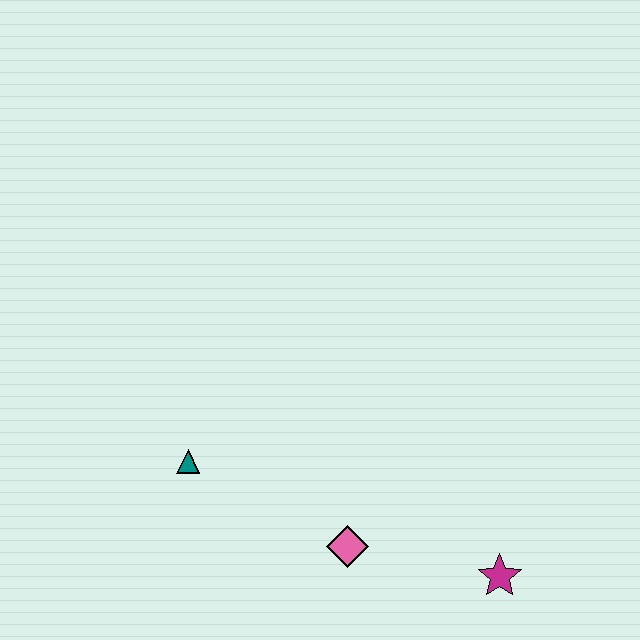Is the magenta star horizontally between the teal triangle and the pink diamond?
No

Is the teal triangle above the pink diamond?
Yes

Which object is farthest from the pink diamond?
The teal triangle is farthest from the pink diamond.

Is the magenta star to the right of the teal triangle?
Yes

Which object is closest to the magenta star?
The pink diamond is closest to the magenta star.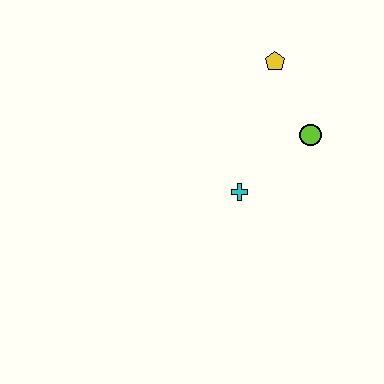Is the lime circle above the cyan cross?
Yes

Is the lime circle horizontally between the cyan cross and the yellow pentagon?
No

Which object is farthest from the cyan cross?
The yellow pentagon is farthest from the cyan cross.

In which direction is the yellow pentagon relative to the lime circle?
The yellow pentagon is above the lime circle.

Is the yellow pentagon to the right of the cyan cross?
Yes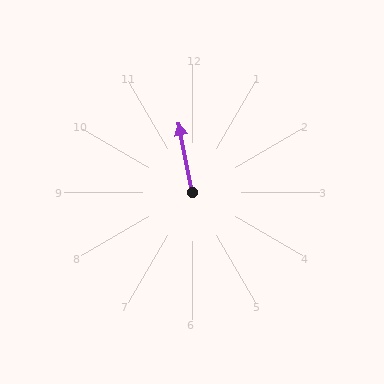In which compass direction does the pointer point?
North.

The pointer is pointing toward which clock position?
Roughly 12 o'clock.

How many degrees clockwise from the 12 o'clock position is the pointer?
Approximately 349 degrees.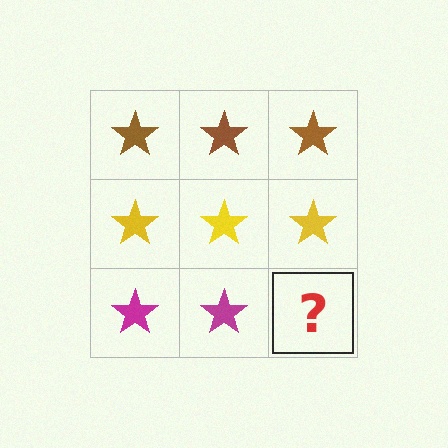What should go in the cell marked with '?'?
The missing cell should contain a magenta star.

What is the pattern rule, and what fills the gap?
The rule is that each row has a consistent color. The gap should be filled with a magenta star.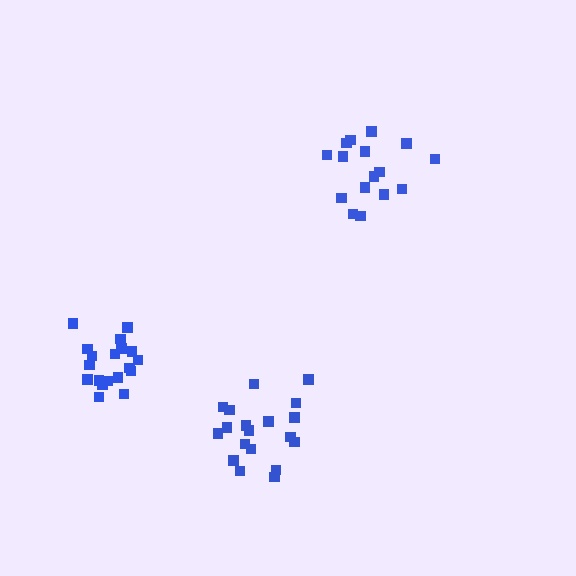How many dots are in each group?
Group 1: 19 dots, Group 2: 19 dots, Group 3: 16 dots (54 total).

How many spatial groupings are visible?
There are 3 spatial groupings.